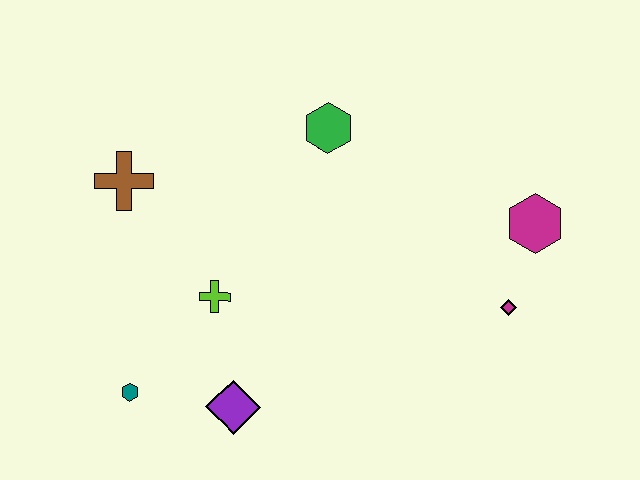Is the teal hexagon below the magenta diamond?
Yes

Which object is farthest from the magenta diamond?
The brown cross is farthest from the magenta diamond.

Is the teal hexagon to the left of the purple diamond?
Yes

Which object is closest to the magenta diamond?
The magenta hexagon is closest to the magenta diamond.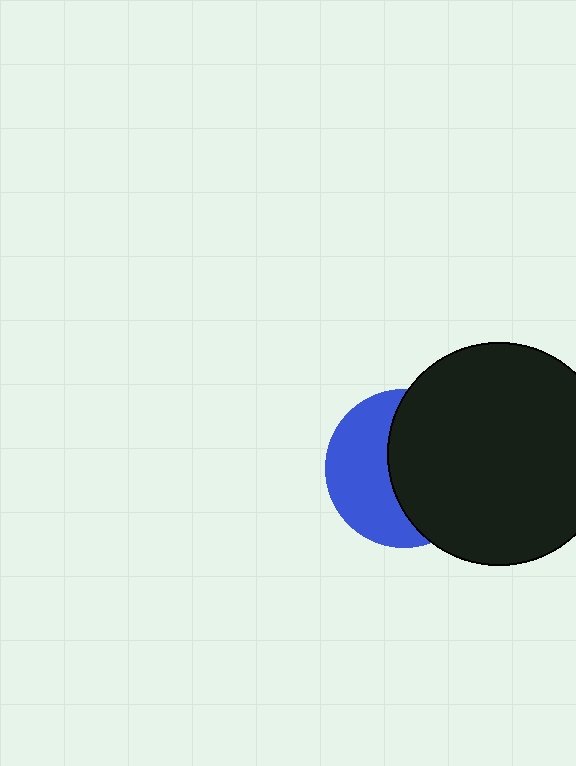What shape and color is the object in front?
The object in front is a black circle.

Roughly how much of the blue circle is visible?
About half of it is visible (roughly 45%).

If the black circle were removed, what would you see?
You would see the complete blue circle.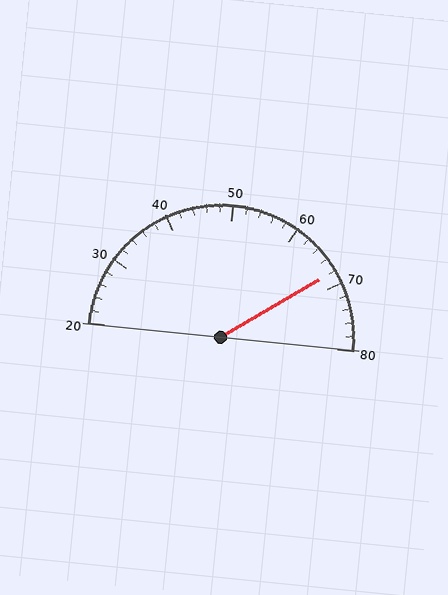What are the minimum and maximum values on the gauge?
The gauge ranges from 20 to 80.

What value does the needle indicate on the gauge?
The needle indicates approximately 68.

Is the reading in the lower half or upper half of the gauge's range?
The reading is in the upper half of the range (20 to 80).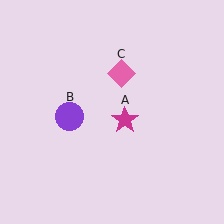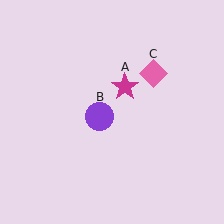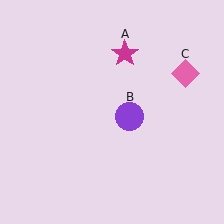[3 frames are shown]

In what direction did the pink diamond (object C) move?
The pink diamond (object C) moved right.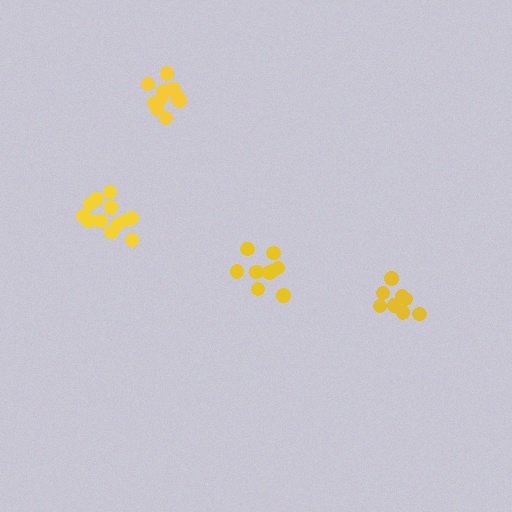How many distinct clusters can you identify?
There are 4 distinct clusters.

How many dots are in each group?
Group 1: 9 dots, Group 2: 8 dots, Group 3: 13 dots, Group 4: 10 dots (40 total).